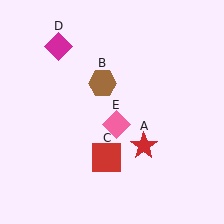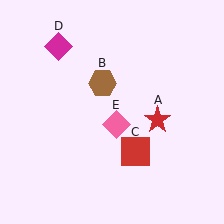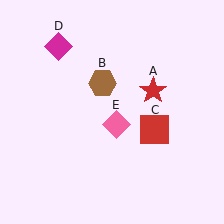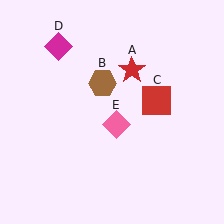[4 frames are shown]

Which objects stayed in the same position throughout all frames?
Brown hexagon (object B) and magenta diamond (object D) and pink diamond (object E) remained stationary.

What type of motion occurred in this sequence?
The red star (object A), red square (object C) rotated counterclockwise around the center of the scene.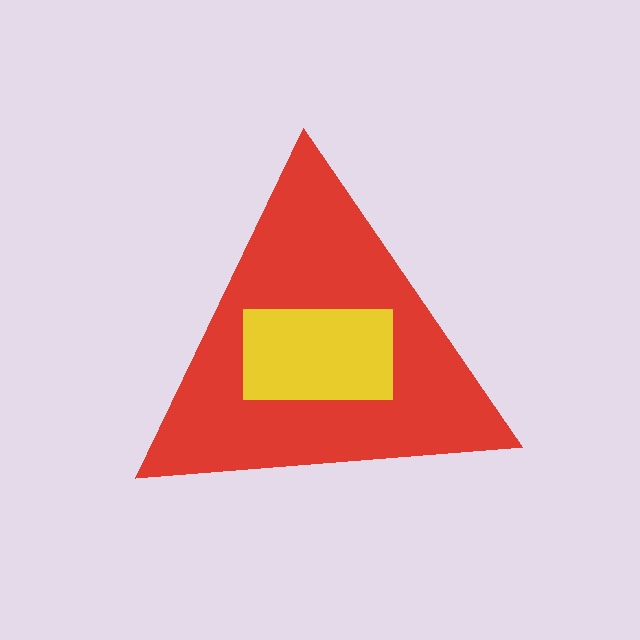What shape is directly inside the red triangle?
The yellow rectangle.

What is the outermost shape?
The red triangle.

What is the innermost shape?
The yellow rectangle.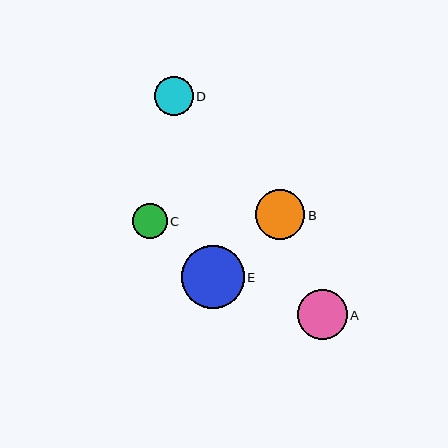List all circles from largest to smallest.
From largest to smallest: E, B, A, D, C.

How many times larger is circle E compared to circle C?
Circle E is approximately 1.8 times the size of circle C.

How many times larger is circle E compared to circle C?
Circle E is approximately 1.8 times the size of circle C.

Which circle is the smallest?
Circle C is the smallest with a size of approximately 35 pixels.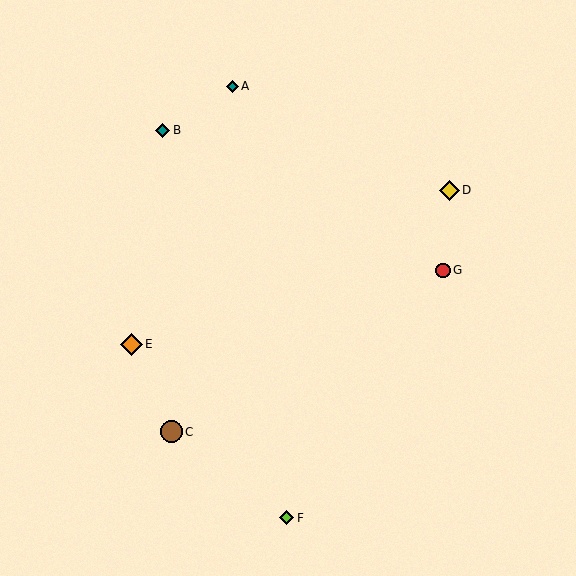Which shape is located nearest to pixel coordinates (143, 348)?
The orange diamond (labeled E) at (131, 344) is nearest to that location.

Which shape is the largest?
The brown circle (labeled C) is the largest.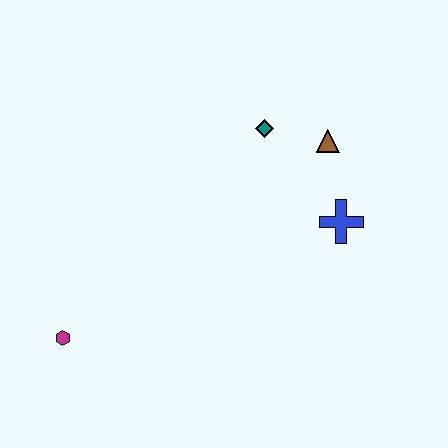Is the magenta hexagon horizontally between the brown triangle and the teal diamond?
No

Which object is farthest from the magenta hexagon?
The brown triangle is farthest from the magenta hexagon.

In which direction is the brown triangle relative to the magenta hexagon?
The brown triangle is to the right of the magenta hexagon.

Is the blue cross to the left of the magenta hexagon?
No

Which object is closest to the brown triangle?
The teal diamond is closest to the brown triangle.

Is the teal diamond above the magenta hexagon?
Yes